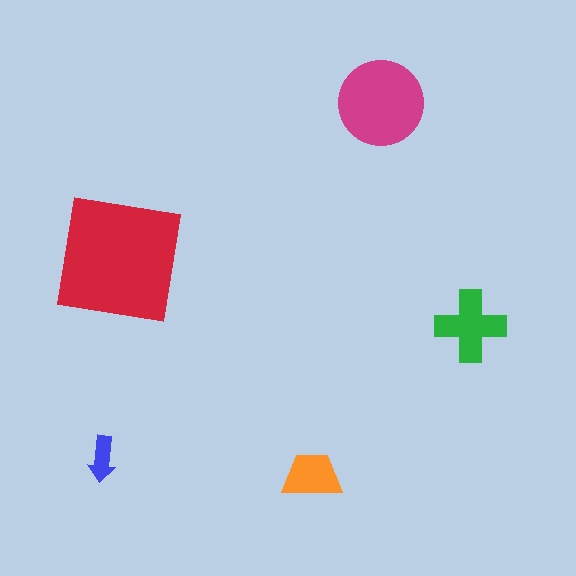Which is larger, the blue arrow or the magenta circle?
The magenta circle.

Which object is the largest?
The red square.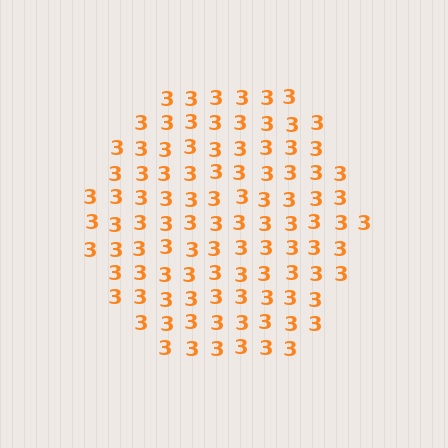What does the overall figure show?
The overall figure shows a hexagon.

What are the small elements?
The small elements are digit 3's.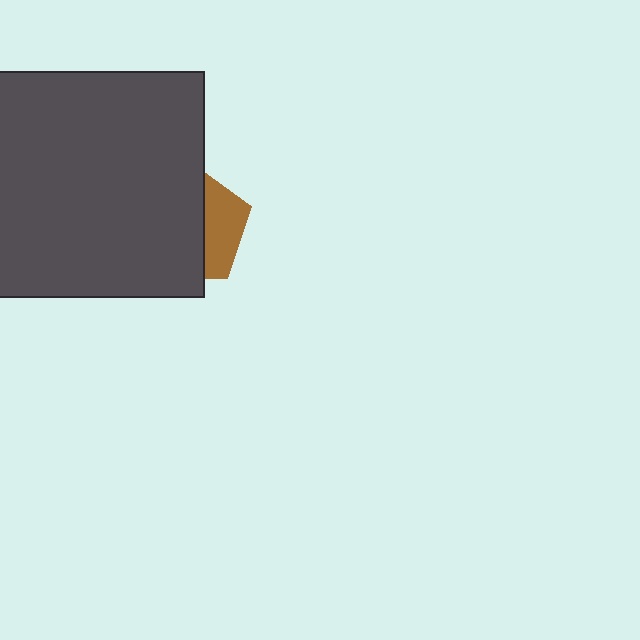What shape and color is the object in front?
The object in front is a dark gray rectangle.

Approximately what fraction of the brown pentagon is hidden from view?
Roughly 67% of the brown pentagon is hidden behind the dark gray rectangle.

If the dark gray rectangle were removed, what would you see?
You would see the complete brown pentagon.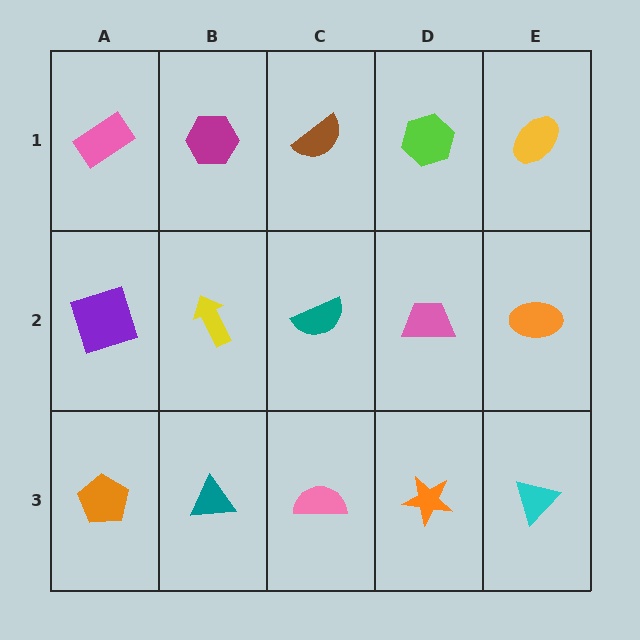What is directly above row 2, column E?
A yellow ellipse.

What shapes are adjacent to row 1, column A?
A purple square (row 2, column A), a magenta hexagon (row 1, column B).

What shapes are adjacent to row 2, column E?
A yellow ellipse (row 1, column E), a cyan triangle (row 3, column E), a pink trapezoid (row 2, column D).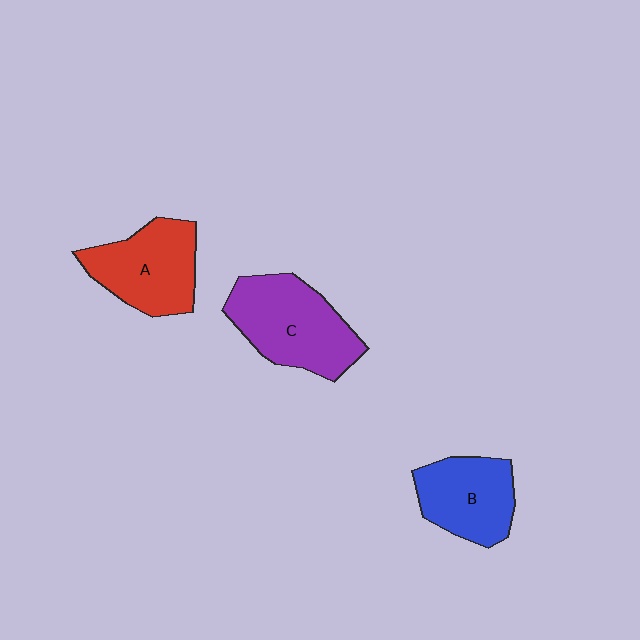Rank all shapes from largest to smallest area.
From largest to smallest: C (purple), A (red), B (blue).